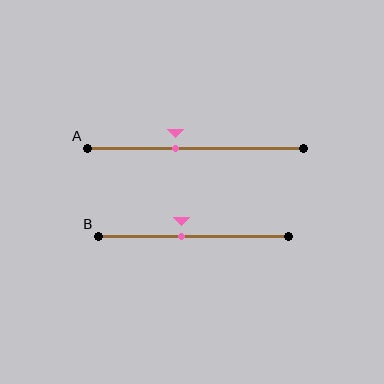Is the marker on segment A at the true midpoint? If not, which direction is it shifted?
No, the marker on segment A is shifted to the left by about 9% of the segment length.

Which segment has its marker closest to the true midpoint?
Segment B has its marker closest to the true midpoint.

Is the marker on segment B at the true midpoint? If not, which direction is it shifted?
No, the marker on segment B is shifted to the left by about 6% of the segment length.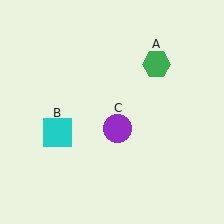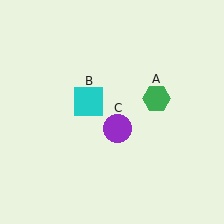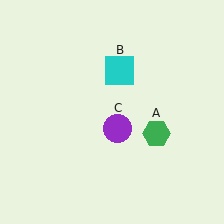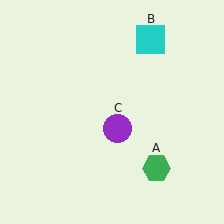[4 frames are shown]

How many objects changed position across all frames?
2 objects changed position: green hexagon (object A), cyan square (object B).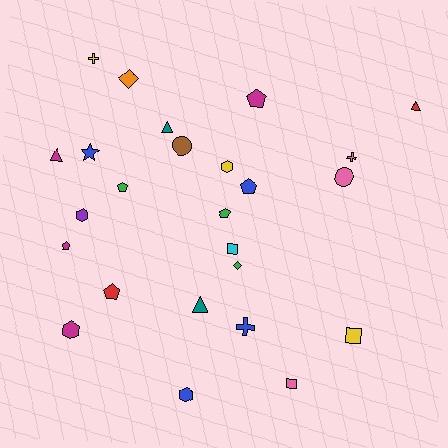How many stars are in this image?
There is 1 star.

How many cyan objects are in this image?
There is 1 cyan object.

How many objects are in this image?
There are 25 objects.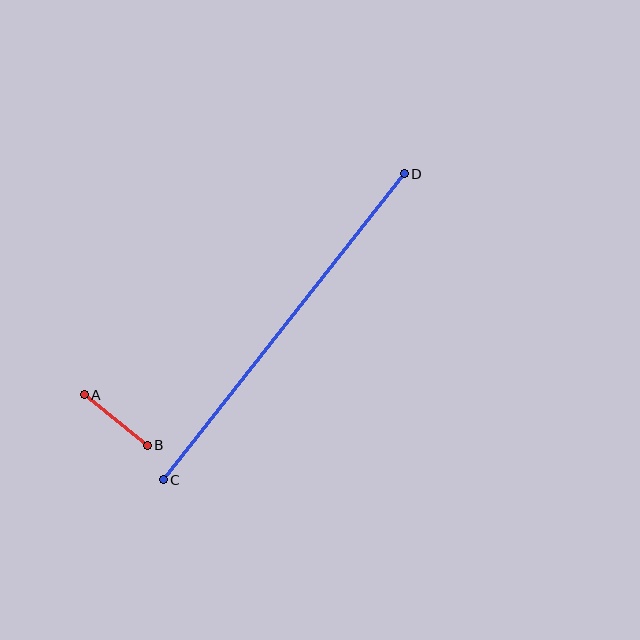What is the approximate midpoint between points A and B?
The midpoint is at approximately (116, 420) pixels.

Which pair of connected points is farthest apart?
Points C and D are farthest apart.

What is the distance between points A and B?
The distance is approximately 81 pixels.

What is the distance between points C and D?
The distance is approximately 389 pixels.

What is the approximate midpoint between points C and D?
The midpoint is at approximately (284, 327) pixels.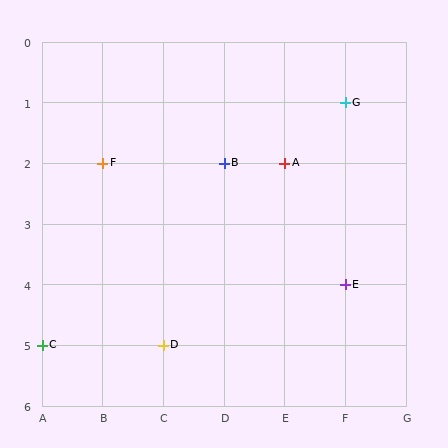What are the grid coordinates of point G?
Point G is at grid coordinates (F, 1).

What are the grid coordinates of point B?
Point B is at grid coordinates (D, 2).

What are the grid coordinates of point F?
Point F is at grid coordinates (B, 2).